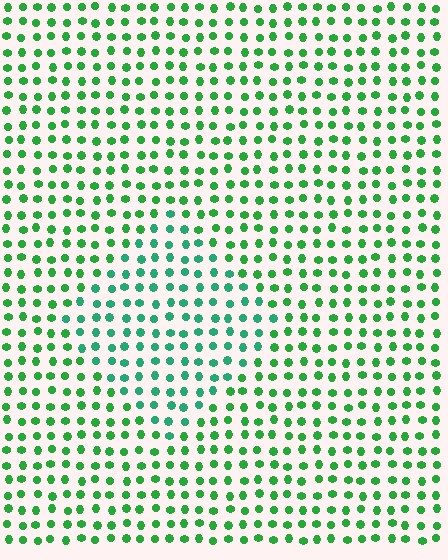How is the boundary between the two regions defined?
The boundary is defined purely by a slight shift in hue (about 26 degrees). Spacing, size, and orientation are identical on both sides.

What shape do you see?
I see a diamond.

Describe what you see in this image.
The image is filled with small green elements in a uniform arrangement. A diamond-shaped region is visible where the elements are tinted to a slightly different hue, forming a subtle color boundary.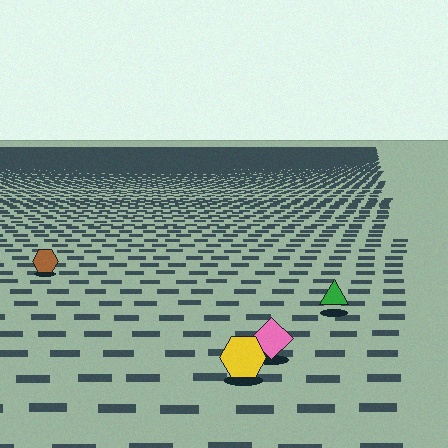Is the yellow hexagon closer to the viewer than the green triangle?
Yes. The yellow hexagon is closer — you can tell from the texture gradient: the ground texture is coarser near it.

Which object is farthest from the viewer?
The brown hexagon is farthest from the viewer. It appears smaller and the ground texture around it is denser.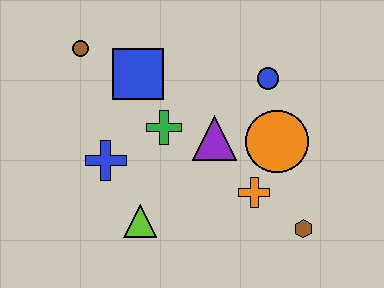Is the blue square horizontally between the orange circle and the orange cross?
No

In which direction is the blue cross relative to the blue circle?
The blue cross is to the left of the blue circle.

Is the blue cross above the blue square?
No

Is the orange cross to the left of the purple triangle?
No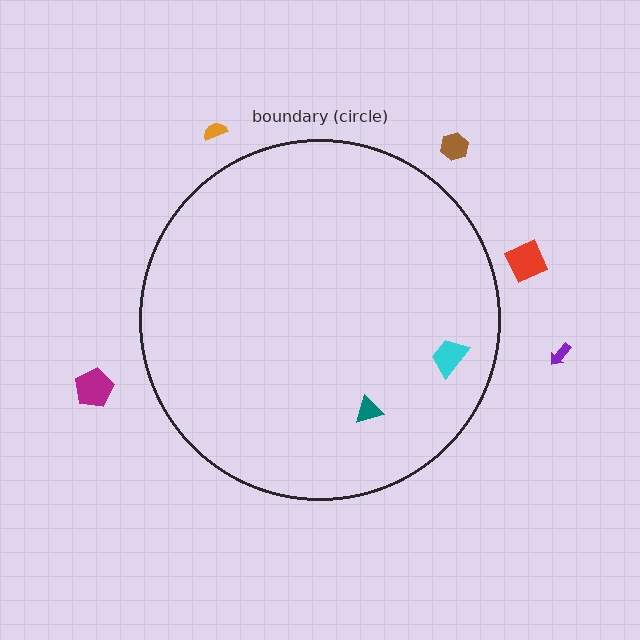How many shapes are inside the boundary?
2 inside, 5 outside.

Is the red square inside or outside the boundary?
Outside.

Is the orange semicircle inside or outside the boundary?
Outside.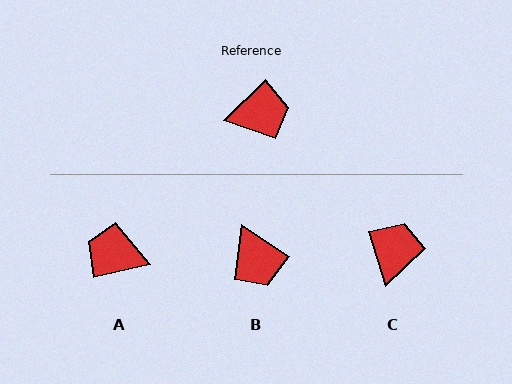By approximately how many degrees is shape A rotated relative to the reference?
Approximately 148 degrees counter-clockwise.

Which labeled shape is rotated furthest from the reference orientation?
A, about 148 degrees away.